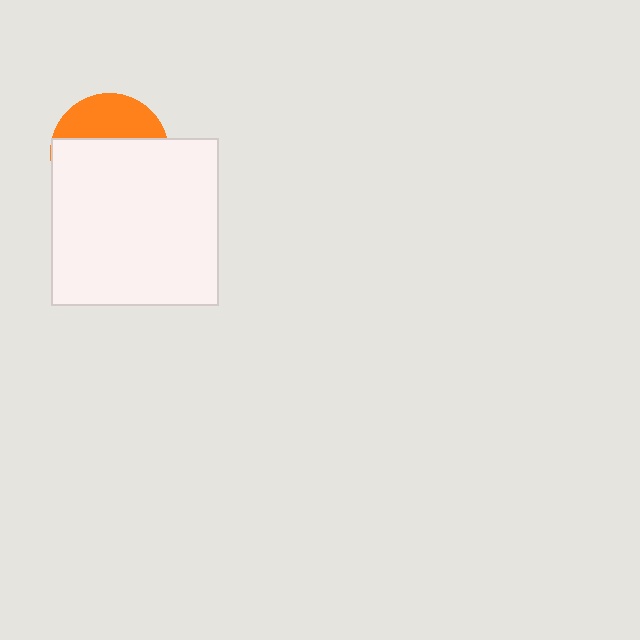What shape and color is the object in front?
The object in front is a white square.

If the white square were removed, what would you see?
You would see the complete orange circle.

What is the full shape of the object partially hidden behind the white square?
The partially hidden object is an orange circle.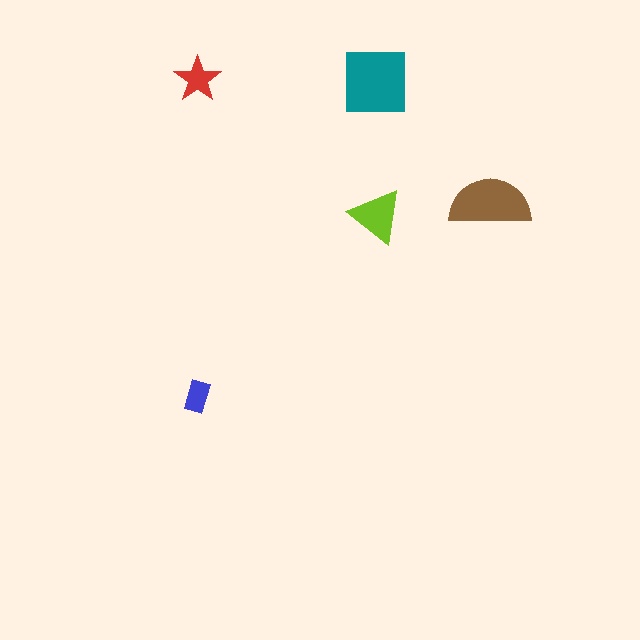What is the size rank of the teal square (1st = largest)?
1st.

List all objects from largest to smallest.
The teal square, the brown semicircle, the lime triangle, the red star, the blue rectangle.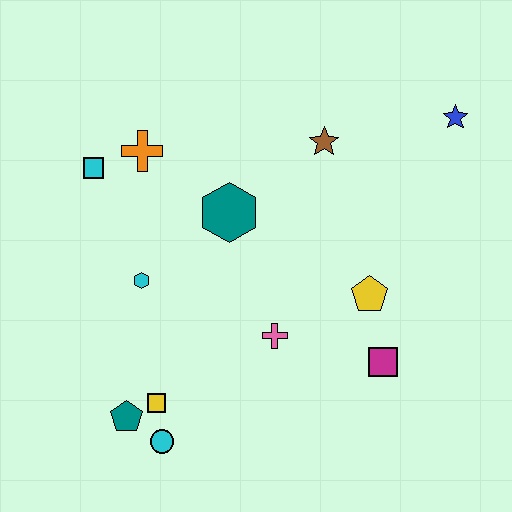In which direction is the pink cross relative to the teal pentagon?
The pink cross is to the right of the teal pentagon.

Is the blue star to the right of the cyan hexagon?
Yes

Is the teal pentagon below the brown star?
Yes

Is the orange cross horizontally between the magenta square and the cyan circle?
No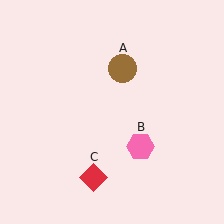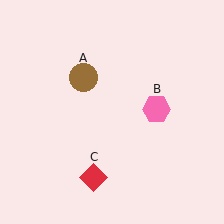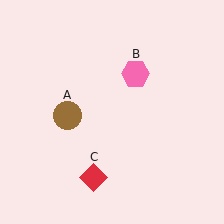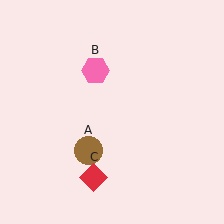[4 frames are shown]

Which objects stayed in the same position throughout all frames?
Red diamond (object C) remained stationary.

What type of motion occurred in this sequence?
The brown circle (object A), pink hexagon (object B) rotated counterclockwise around the center of the scene.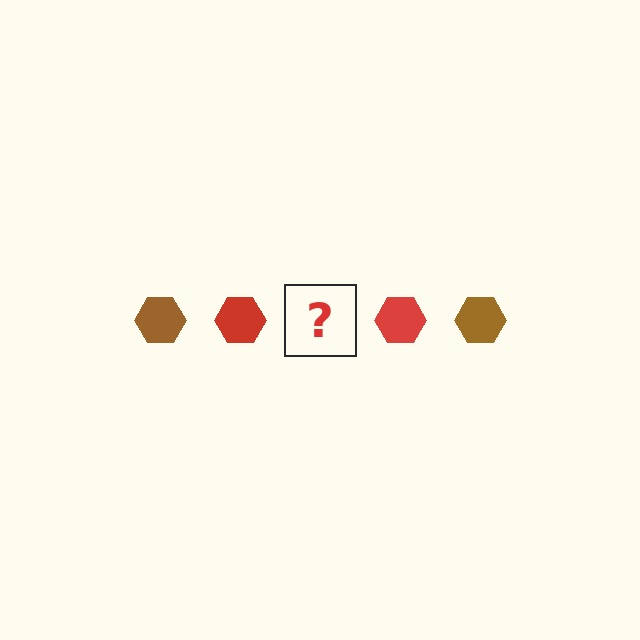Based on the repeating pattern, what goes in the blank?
The blank should be a brown hexagon.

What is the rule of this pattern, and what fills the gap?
The rule is that the pattern cycles through brown, red hexagons. The gap should be filled with a brown hexagon.